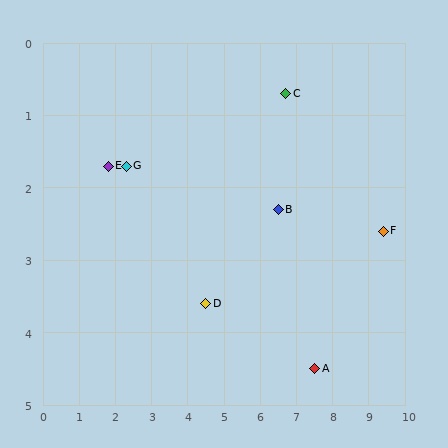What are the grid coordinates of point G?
Point G is at approximately (2.3, 1.7).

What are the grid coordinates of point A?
Point A is at approximately (7.5, 4.5).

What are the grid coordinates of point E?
Point E is at approximately (1.8, 1.7).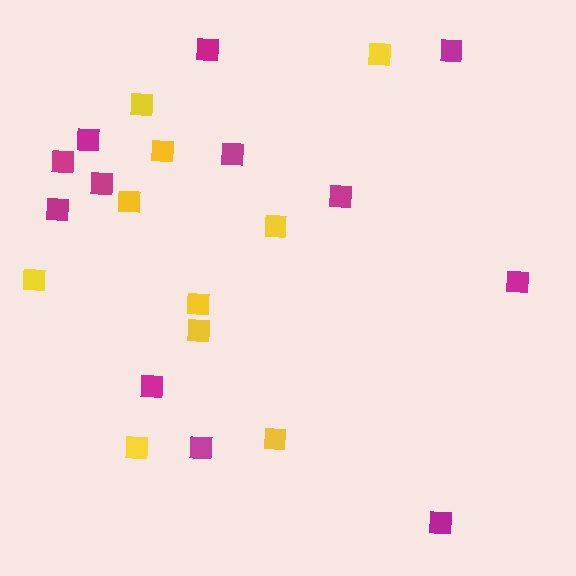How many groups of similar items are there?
There are 2 groups: one group of yellow squares (10) and one group of magenta squares (12).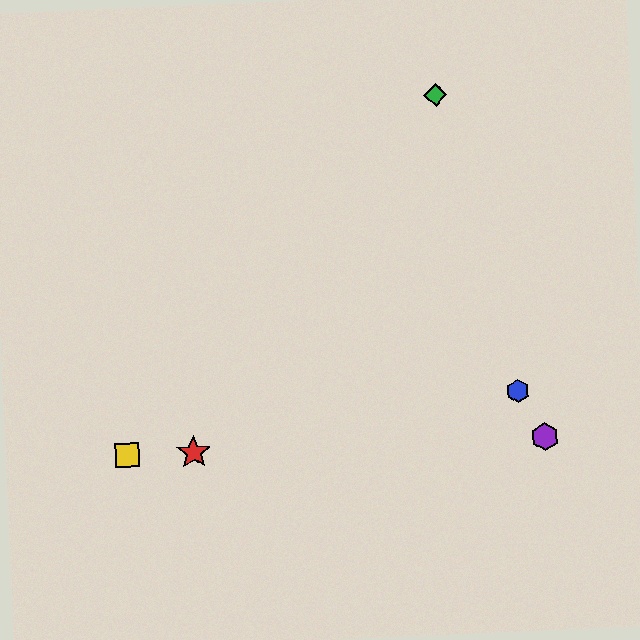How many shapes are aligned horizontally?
3 shapes (the red star, the yellow square, the purple hexagon) are aligned horizontally.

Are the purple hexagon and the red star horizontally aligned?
Yes, both are at y≈437.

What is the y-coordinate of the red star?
The red star is at y≈452.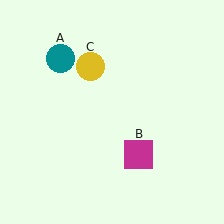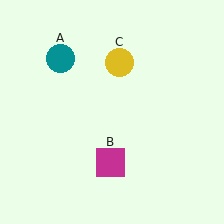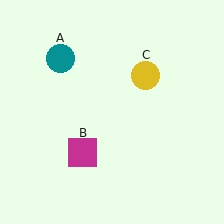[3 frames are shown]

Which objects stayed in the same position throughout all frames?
Teal circle (object A) remained stationary.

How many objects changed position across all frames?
2 objects changed position: magenta square (object B), yellow circle (object C).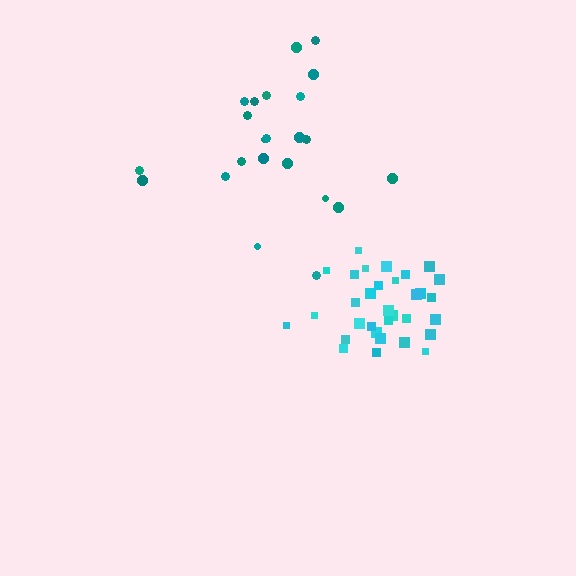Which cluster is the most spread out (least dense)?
Teal.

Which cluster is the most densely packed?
Cyan.